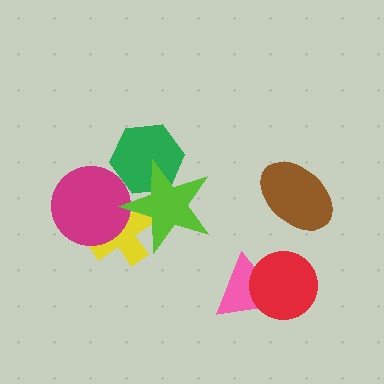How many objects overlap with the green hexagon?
1 object overlaps with the green hexagon.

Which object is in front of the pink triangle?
The red circle is in front of the pink triangle.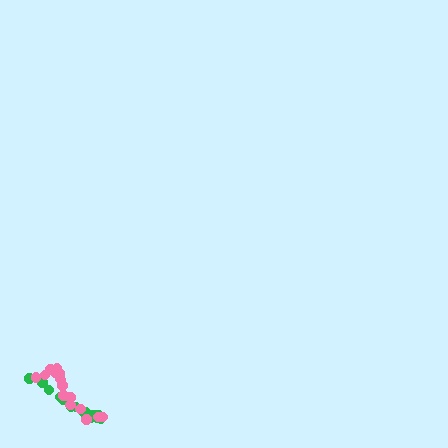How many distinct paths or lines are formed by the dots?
There are 2 distinct paths.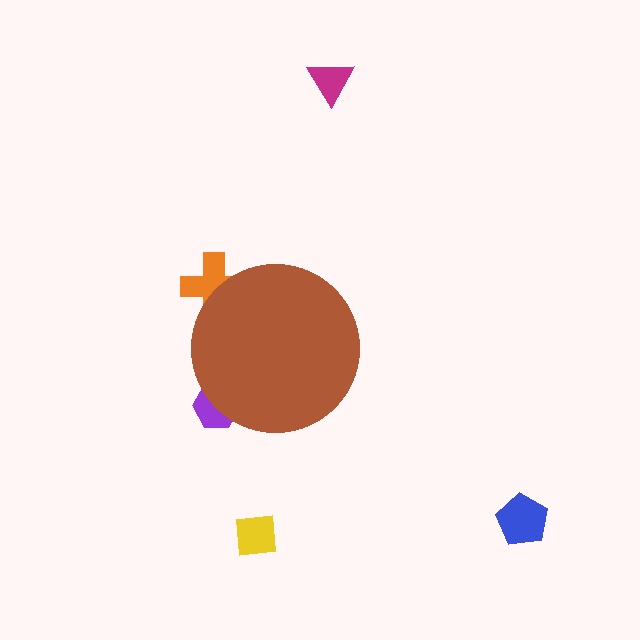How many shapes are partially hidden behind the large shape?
2 shapes are partially hidden.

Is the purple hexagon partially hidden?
Yes, the purple hexagon is partially hidden behind the brown circle.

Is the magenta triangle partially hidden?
No, the magenta triangle is fully visible.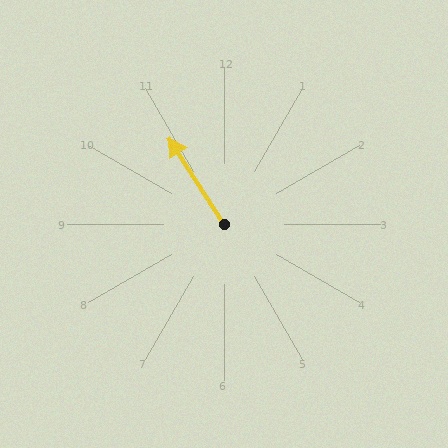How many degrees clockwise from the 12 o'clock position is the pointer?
Approximately 327 degrees.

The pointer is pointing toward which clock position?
Roughly 11 o'clock.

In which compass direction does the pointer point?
Northwest.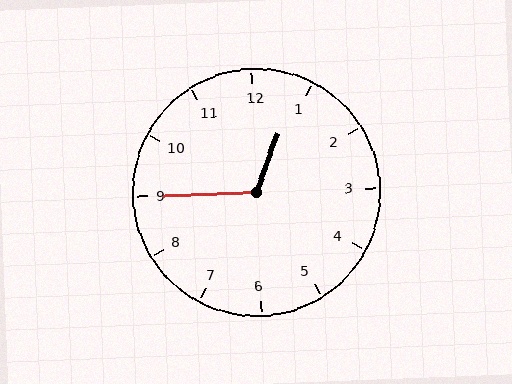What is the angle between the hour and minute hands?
Approximately 112 degrees.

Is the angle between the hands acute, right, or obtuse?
It is obtuse.